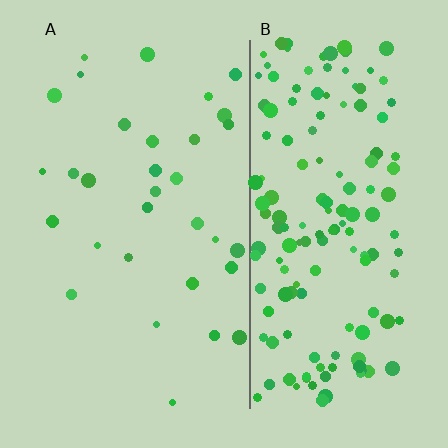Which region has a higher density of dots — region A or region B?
B (the right).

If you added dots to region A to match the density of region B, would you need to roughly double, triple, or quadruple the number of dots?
Approximately quadruple.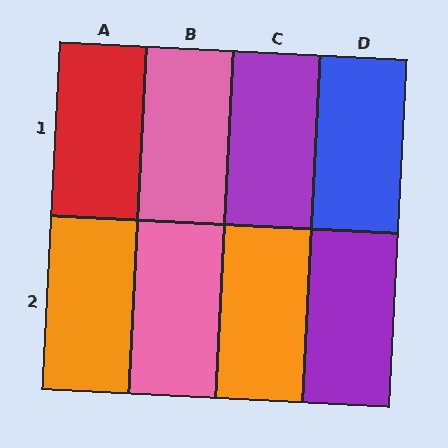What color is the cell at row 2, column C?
Orange.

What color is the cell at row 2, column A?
Orange.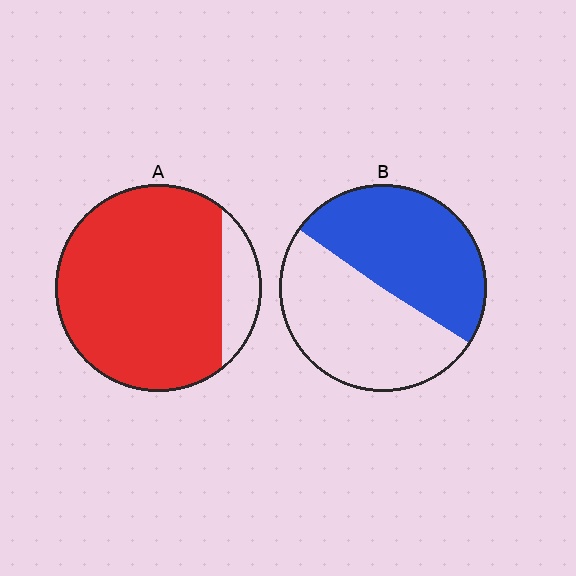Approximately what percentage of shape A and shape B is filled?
A is approximately 85% and B is approximately 50%.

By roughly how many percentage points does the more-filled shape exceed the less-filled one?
By roughly 35 percentage points (A over B).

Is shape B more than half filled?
Roughly half.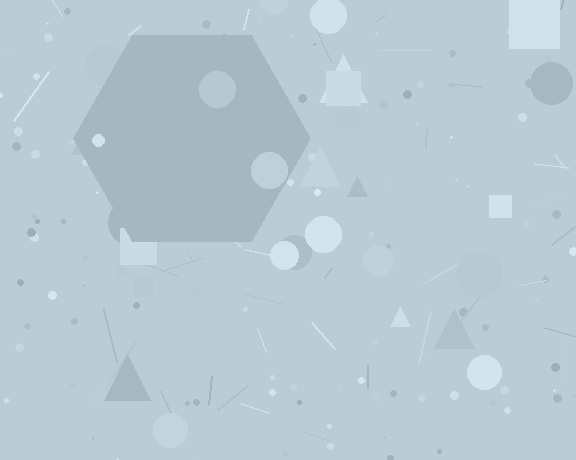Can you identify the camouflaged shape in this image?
The camouflaged shape is a hexagon.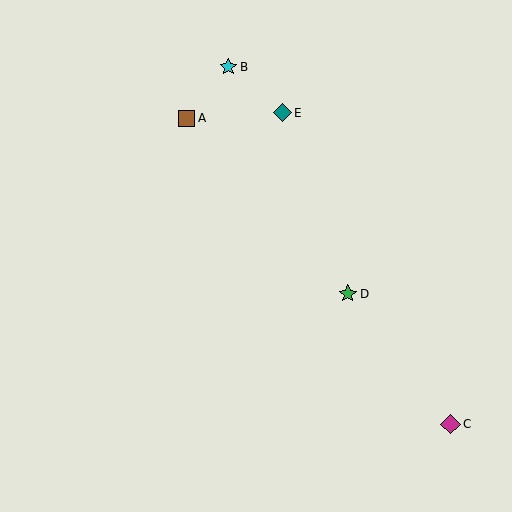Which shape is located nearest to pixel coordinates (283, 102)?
The teal diamond (labeled E) at (283, 113) is nearest to that location.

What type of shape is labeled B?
Shape B is a cyan star.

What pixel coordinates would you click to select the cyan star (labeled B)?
Click at (228, 67) to select the cyan star B.